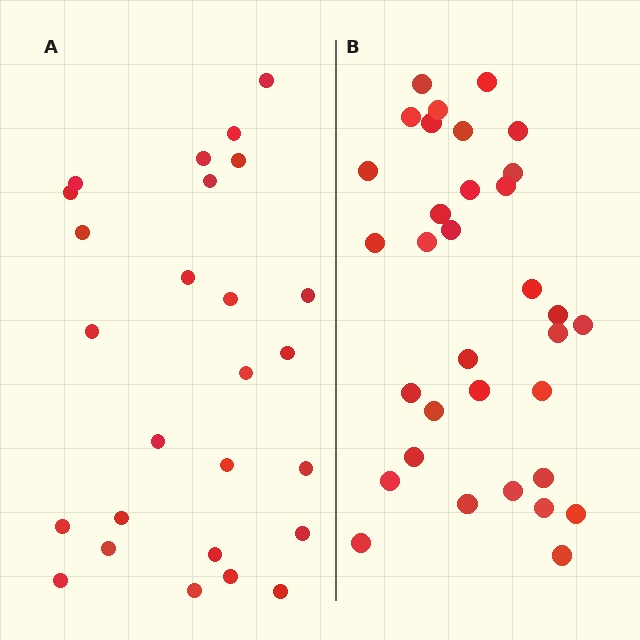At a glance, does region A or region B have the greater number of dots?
Region B (the right region) has more dots.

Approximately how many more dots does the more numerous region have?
Region B has roughly 8 or so more dots than region A.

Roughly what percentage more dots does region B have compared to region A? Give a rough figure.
About 25% more.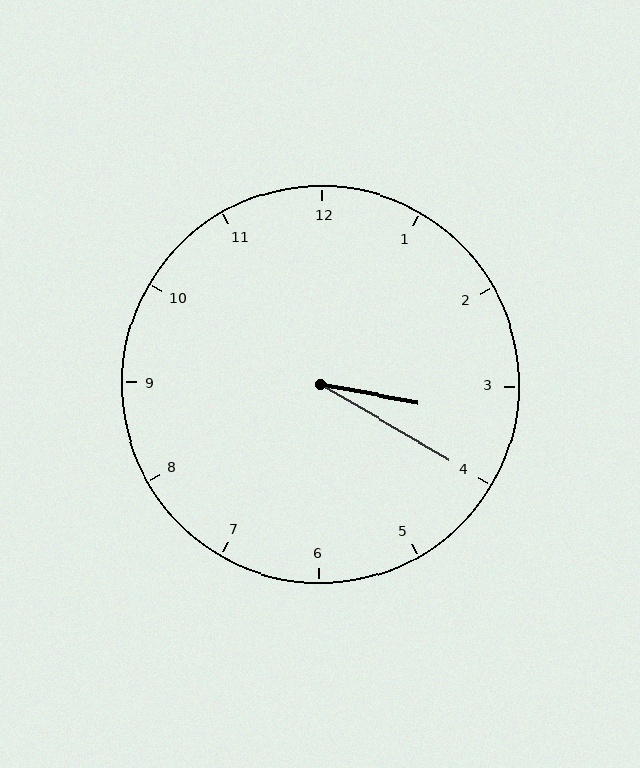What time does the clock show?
3:20.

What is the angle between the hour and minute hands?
Approximately 20 degrees.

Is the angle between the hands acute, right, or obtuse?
It is acute.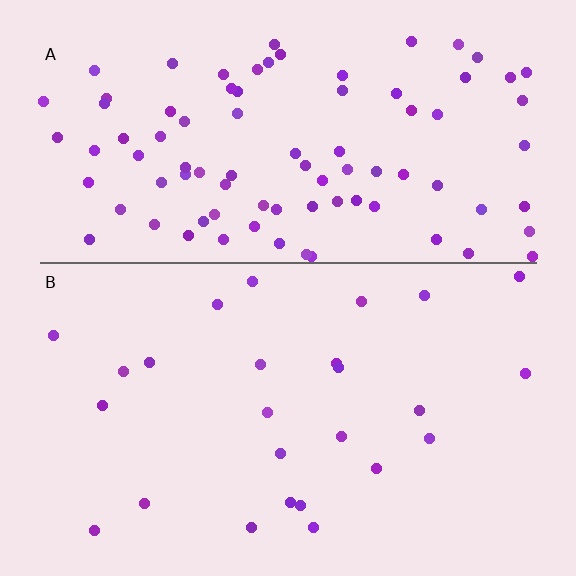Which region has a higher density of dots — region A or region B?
A (the top).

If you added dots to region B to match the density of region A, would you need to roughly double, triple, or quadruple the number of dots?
Approximately triple.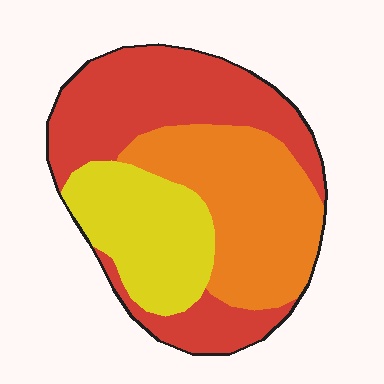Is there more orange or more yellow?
Orange.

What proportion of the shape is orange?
Orange takes up about one third (1/3) of the shape.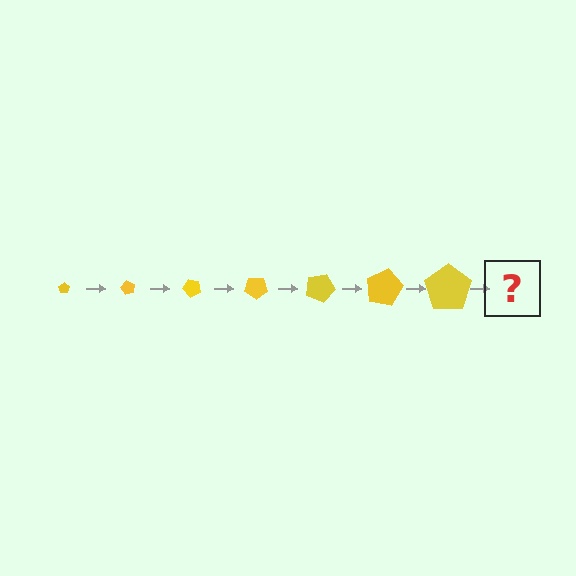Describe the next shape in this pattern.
It should be a pentagon, larger than the previous one and rotated 420 degrees from the start.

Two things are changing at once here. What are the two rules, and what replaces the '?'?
The two rules are that the pentagon grows larger each step and it rotates 60 degrees each step. The '?' should be a pentagon, larger than the previous one and rotated 420 degrees from the start.